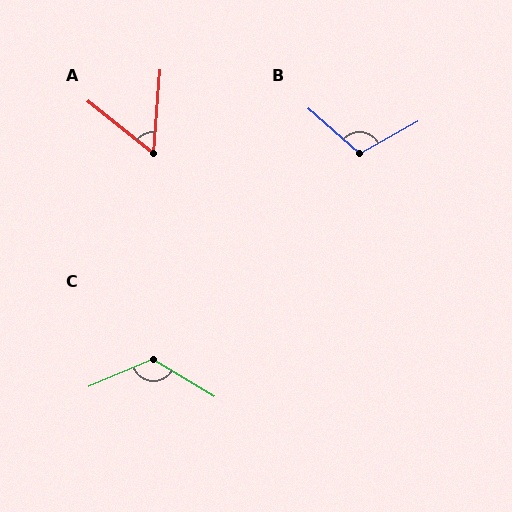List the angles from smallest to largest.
A (55°), B (110°), C (125°).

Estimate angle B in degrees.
Approximately 110 degrees.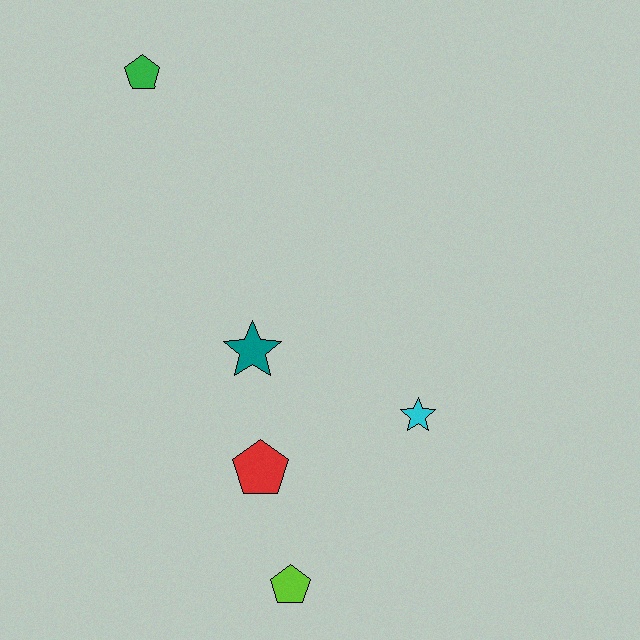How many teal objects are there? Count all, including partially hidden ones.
There is 1 teal object.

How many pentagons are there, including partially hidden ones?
There are 3 pentagons.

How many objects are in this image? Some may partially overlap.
There are 5 objects.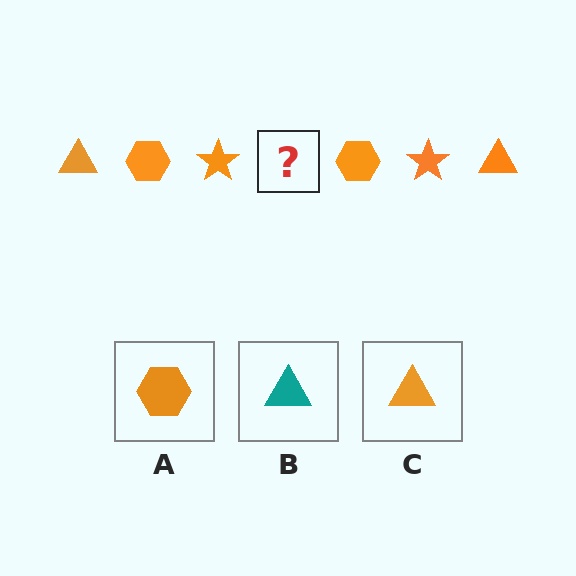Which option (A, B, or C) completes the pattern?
C.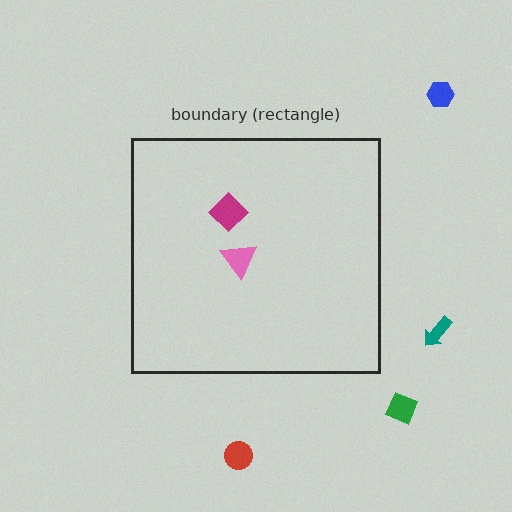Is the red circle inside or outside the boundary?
Outside.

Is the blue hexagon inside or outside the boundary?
Outside.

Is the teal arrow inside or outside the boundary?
Outside.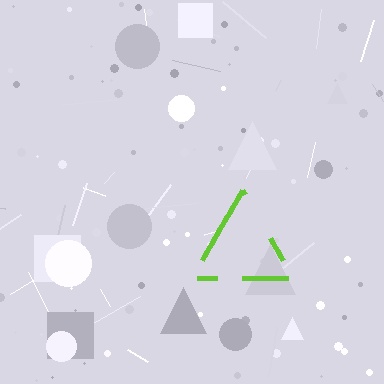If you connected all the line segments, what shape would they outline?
They would outline a triangle.